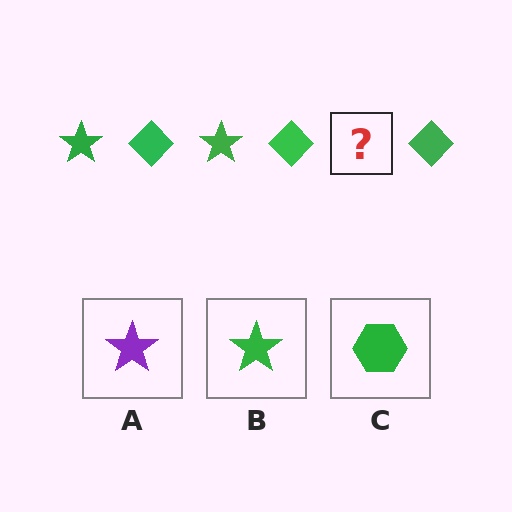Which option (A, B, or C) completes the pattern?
B.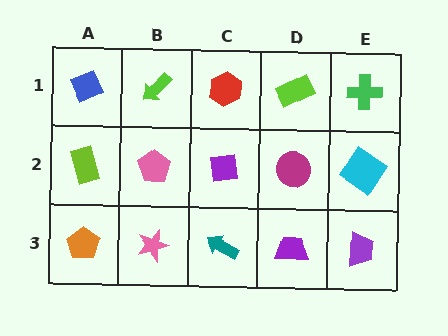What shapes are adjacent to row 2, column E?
A green cross (row 1, column E), a purple trapezoid (row 3, column E), a magenta circle (row 2, column D).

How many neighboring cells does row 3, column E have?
2.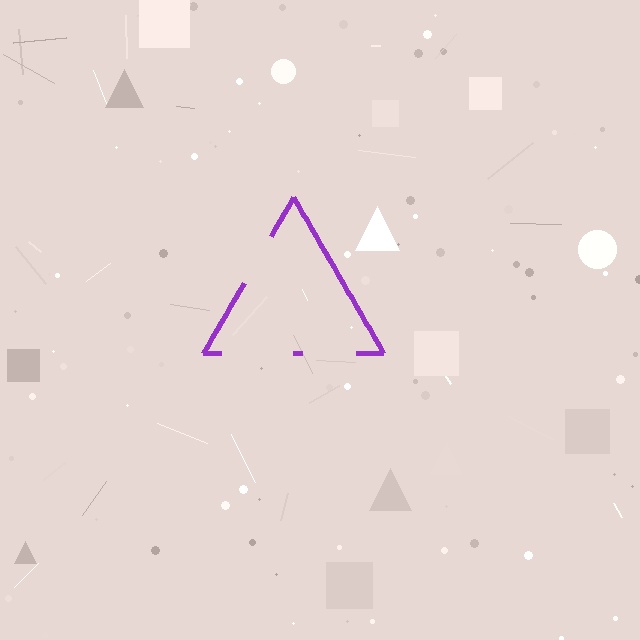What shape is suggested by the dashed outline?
The dashed outline suggests a triangle.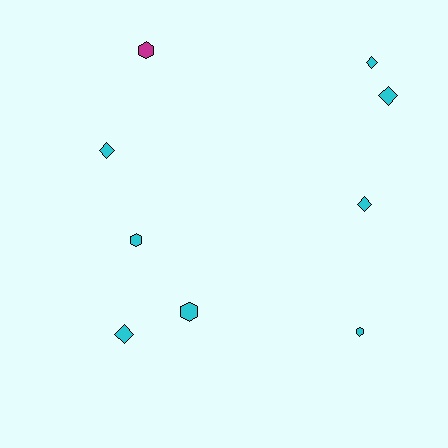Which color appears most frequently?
Cyan, with 8 objects.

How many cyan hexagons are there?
There are 3 cyan hexagons.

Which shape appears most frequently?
Diamond, with 5 objects.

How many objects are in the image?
There are 9 objects.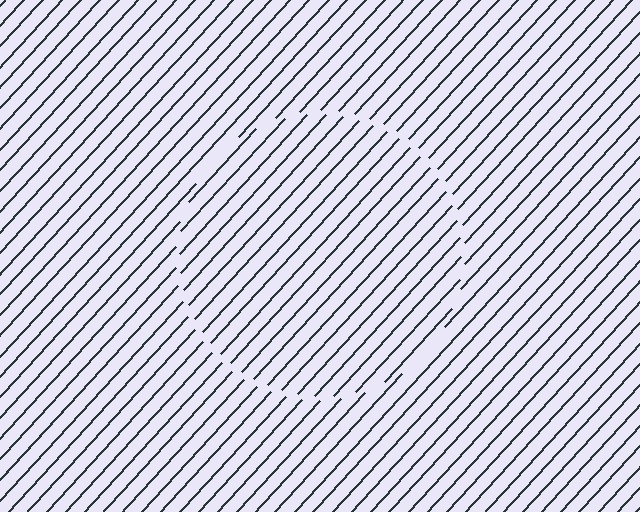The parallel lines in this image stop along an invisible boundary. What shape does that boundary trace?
An illusory circle. The interior of the shape contains the same grating, shifted by half a period — the contour is defined by the phase discontinuity where line-ends from the inner and outer gratings abut.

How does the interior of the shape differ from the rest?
The interior of the shape contains the same grating, shifted by half a period — the contour is defined by the phase discontinuity where line-ends from the inner and outer gratings abut.